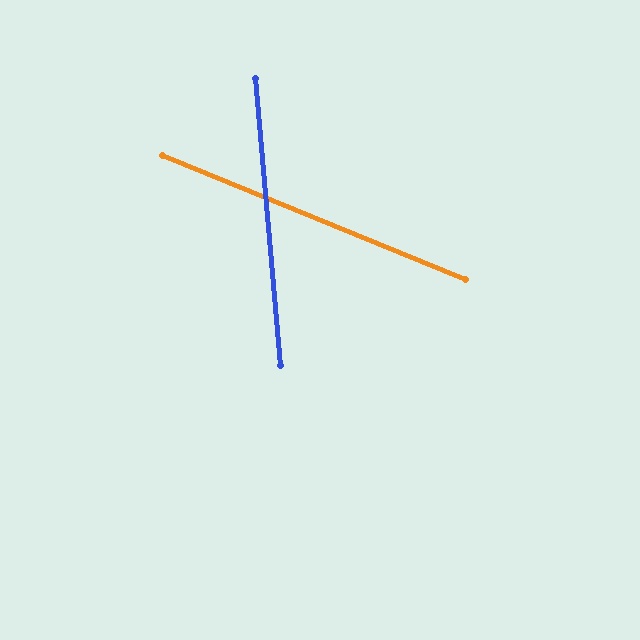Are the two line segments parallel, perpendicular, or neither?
Neither parallel nor perpendicular — they differ by about 63°.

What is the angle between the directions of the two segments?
Approximately 63 degrees.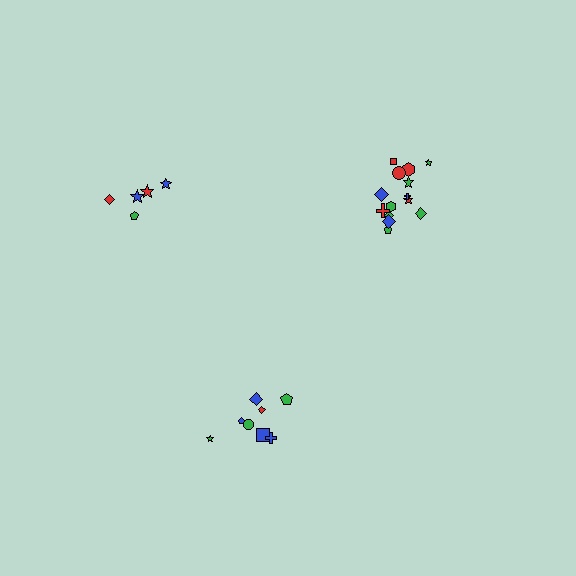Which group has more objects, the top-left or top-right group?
The top-right group.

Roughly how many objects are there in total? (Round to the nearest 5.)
Roughly 30 objects in total.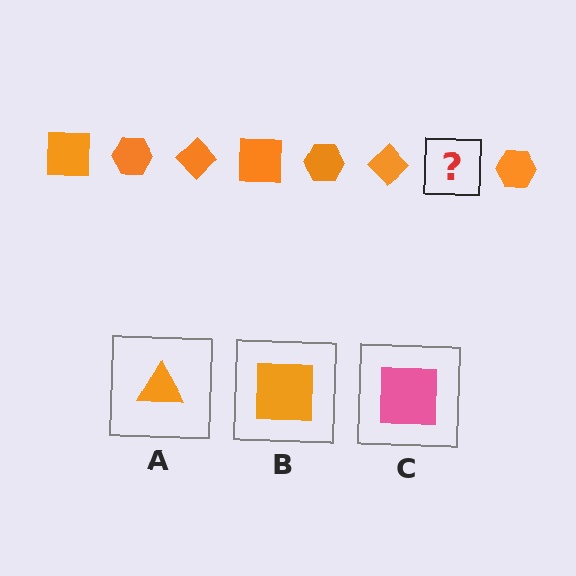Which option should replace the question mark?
Option B.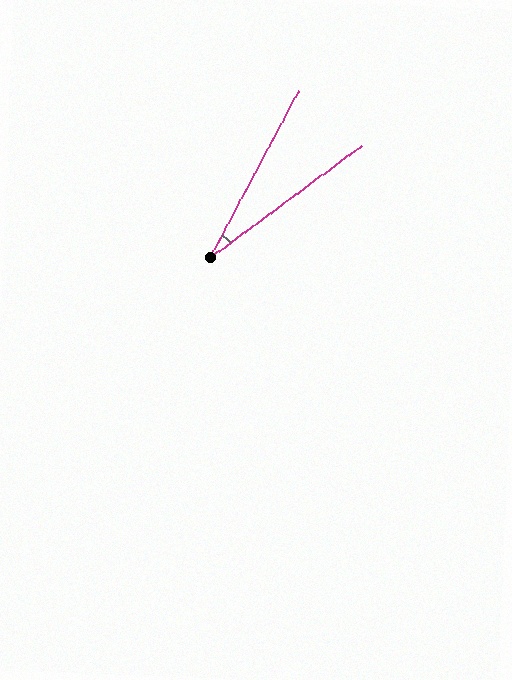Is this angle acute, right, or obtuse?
It is acute.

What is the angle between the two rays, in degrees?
Approximately 26 degrees.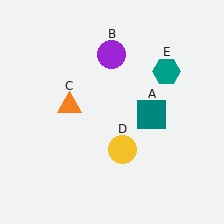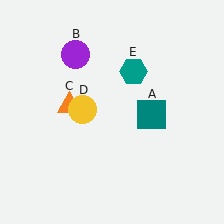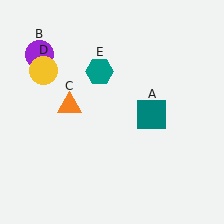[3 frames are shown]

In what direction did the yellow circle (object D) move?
The yellow circle (object D) moved up and to the left.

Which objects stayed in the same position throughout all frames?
Teal square (object A) and orange triangle (object C) remained stationary.